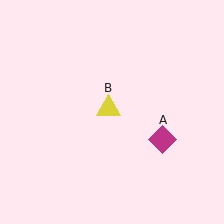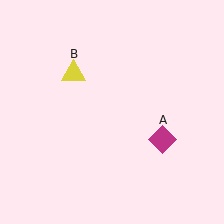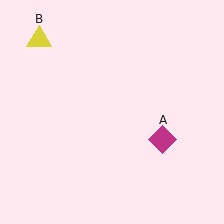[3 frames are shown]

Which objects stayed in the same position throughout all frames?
Magenta diamond (object A) remained stationary.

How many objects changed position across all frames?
1 object changed position: yellow triangle (object B).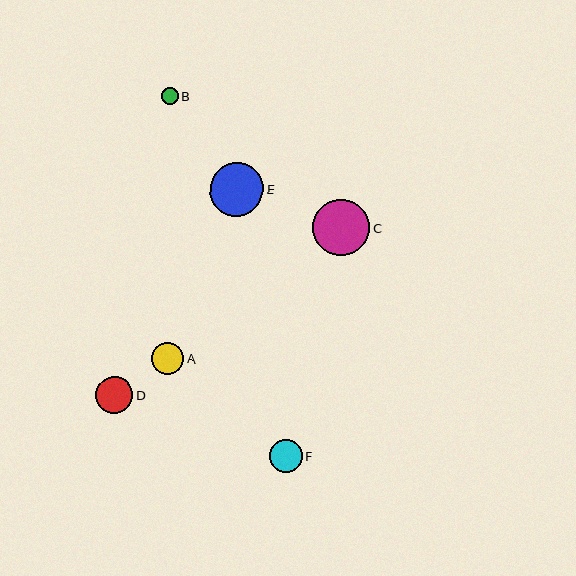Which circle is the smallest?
Circle B is the smallest with a size of approximately 17 pixels.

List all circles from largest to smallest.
From largest to smallest: C, E, D, F, A, B.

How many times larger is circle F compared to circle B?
Circle F is approximately 1.9 times the size of circle B.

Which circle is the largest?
Circle C is the largest with a size of approximately 57 pixels.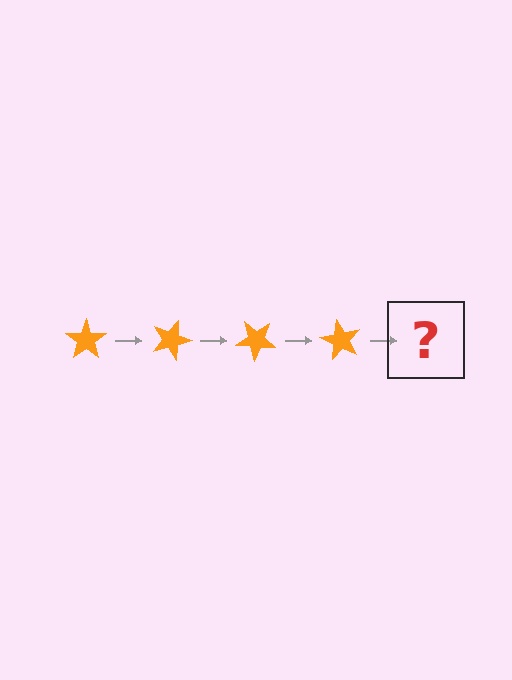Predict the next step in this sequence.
The next step is an orange star rotated 80 degrees.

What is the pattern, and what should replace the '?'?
The pattern is that the star rotates 20 degrees each step. The '?' should be an orange star rotated 80 degrees.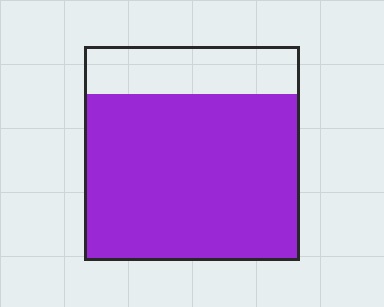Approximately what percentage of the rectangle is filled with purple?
Approximately 80%.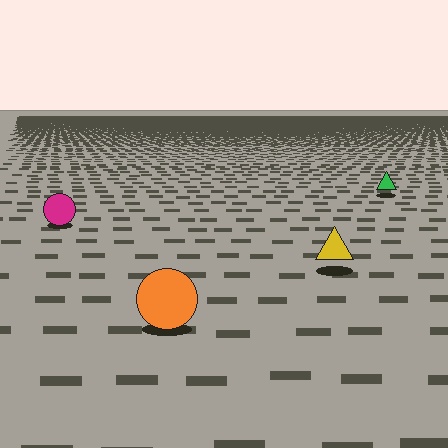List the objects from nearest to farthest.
From nearest to farthest: the orange circle, the yellow triangle, the magenta circle, the green triangle.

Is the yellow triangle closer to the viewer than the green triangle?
Yes. The yellow triangle is closer — you can tell from the texture gradient: the ground texture is coarser near it.